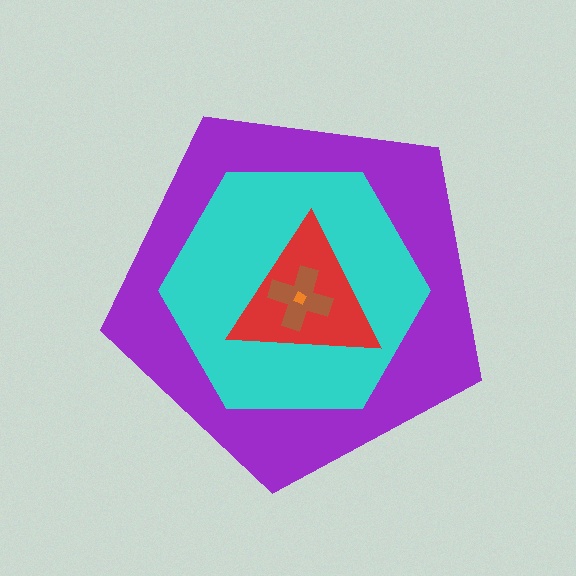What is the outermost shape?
The purple pentagon.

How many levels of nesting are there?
5.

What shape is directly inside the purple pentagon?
The cyan hexagon.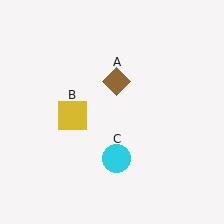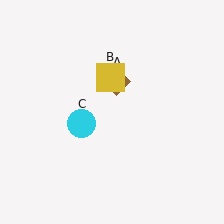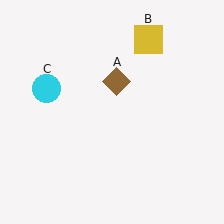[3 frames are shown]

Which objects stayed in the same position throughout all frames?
Brown diamond (object A) remained stationary.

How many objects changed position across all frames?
2 objects changed position: yellow square (object B), cyan circle (object C).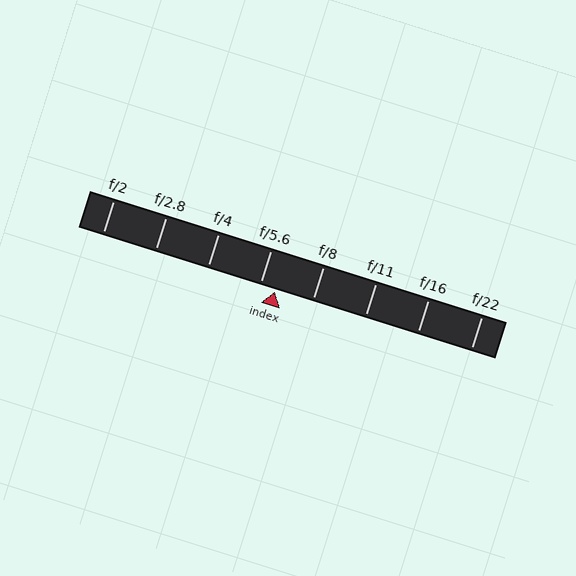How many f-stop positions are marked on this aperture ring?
There are 8 f-stop positions marked.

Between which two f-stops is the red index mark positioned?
The index mark is between f/5.6 and f/8.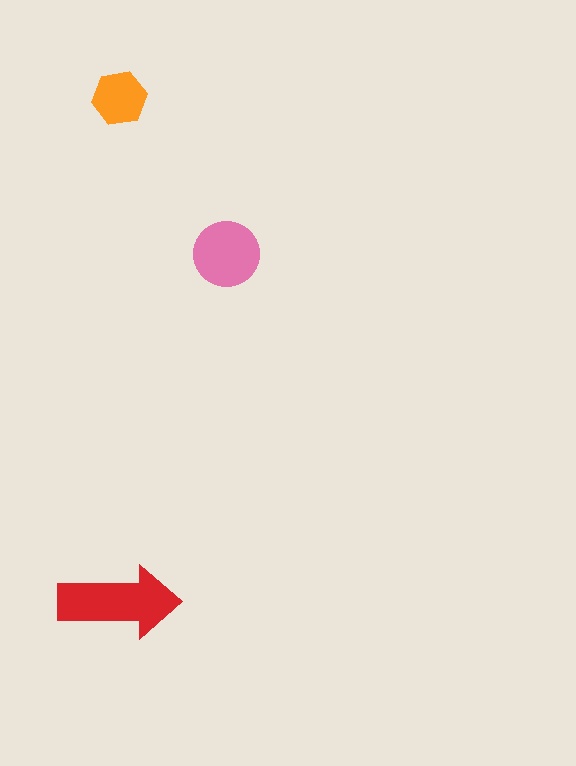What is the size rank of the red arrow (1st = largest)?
1st.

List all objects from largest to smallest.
The red arrow, the pink circle, the orange hexagon.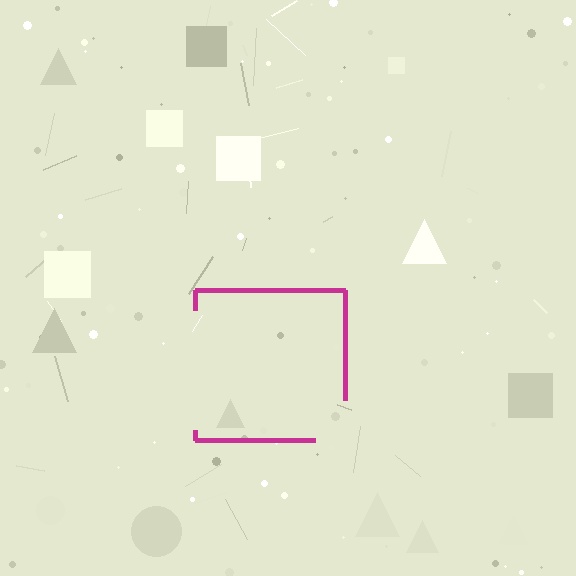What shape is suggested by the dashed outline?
The dashed outline suggests a square.